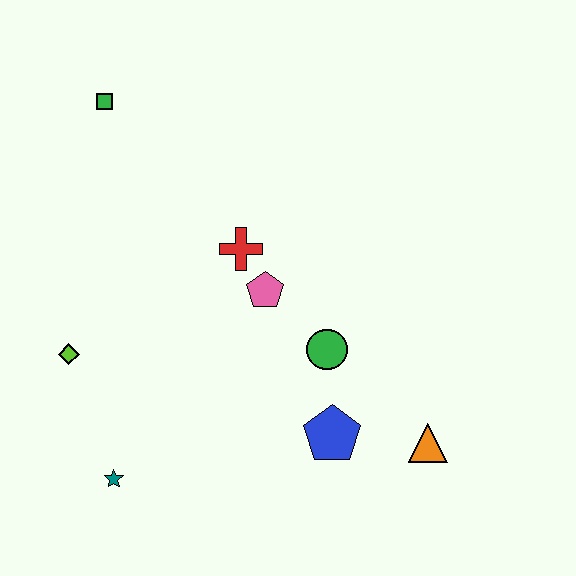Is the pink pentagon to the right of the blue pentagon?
No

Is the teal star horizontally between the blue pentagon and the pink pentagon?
No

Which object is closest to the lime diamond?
The teal star is closest to the lime diamond.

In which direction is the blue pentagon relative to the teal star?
The blue pentagon is to the right of the teal star.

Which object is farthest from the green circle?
The green square is farthest from the green circle.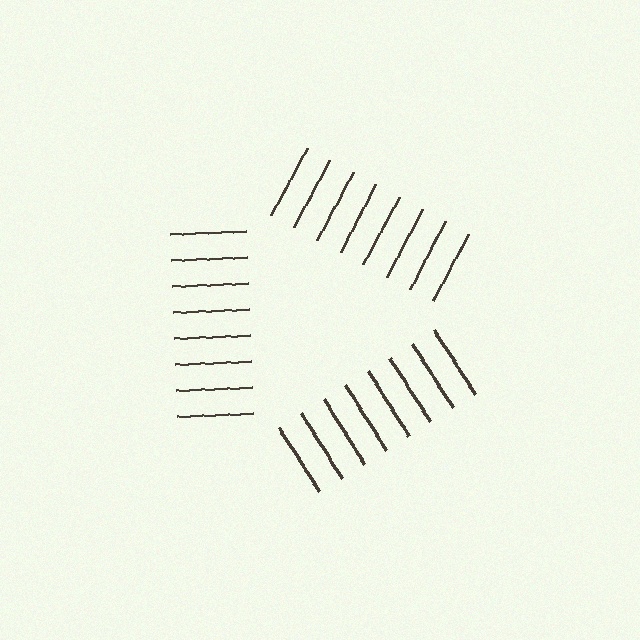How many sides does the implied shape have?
3 sides — the line-ends trace a triangle.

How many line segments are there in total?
24 — 8 along each of the 3 edges.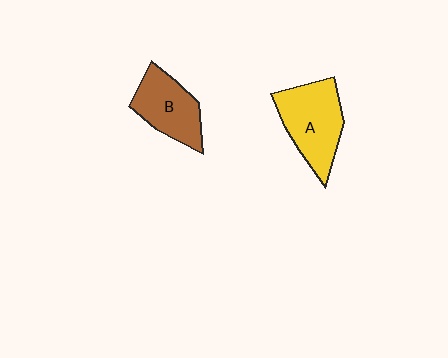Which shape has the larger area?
Shape A (yellow).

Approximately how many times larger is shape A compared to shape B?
Approximately 1.2 times.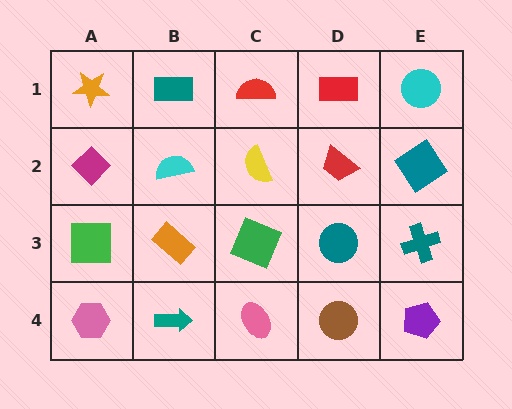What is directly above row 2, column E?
A cyan circle.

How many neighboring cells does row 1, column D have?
3.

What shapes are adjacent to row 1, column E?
A teal diamond (row 2, column E), a red rectangle (row 1, column D).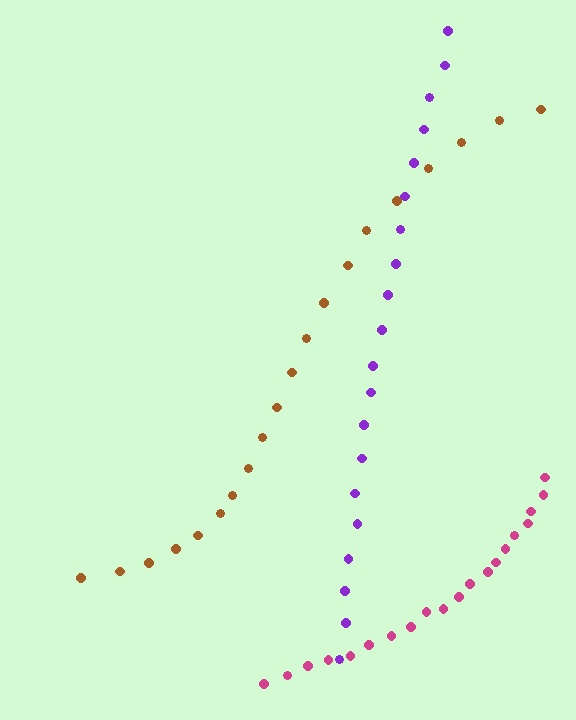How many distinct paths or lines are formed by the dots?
There are 3 distinct paths.